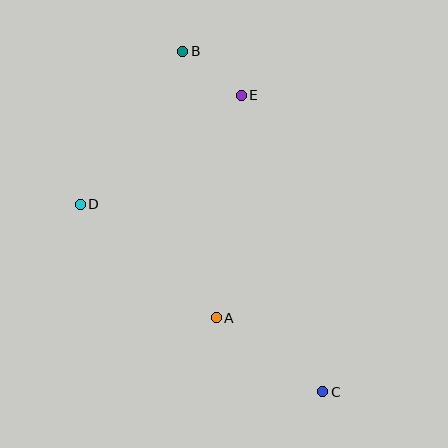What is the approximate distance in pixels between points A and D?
The distance between A and D is approximately 177 pixels.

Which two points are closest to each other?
Points B and E are closest to each other.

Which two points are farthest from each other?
Points B and C are farthest from each other.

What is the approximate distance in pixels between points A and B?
The distance between A and B is approximately 269 pixels.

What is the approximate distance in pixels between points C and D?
The distance between C and D is approximately 307 pixels.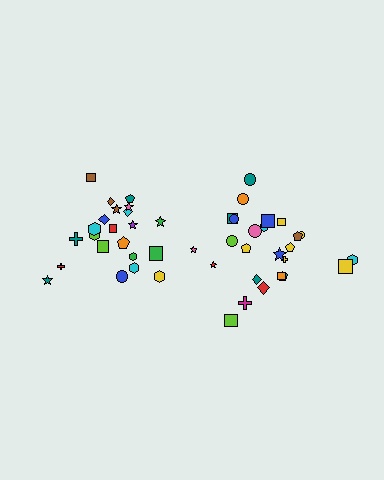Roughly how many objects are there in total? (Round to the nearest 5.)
Roughly 45 objects in total.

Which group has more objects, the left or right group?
The right group.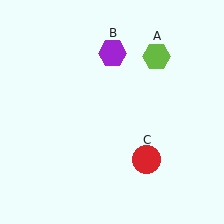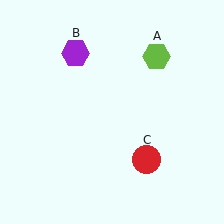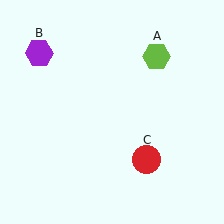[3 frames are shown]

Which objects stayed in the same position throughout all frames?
Lime hexagon (object A) and red circle (object C) remained stationary.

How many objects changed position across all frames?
1 object changed position: purple hexagon (object B).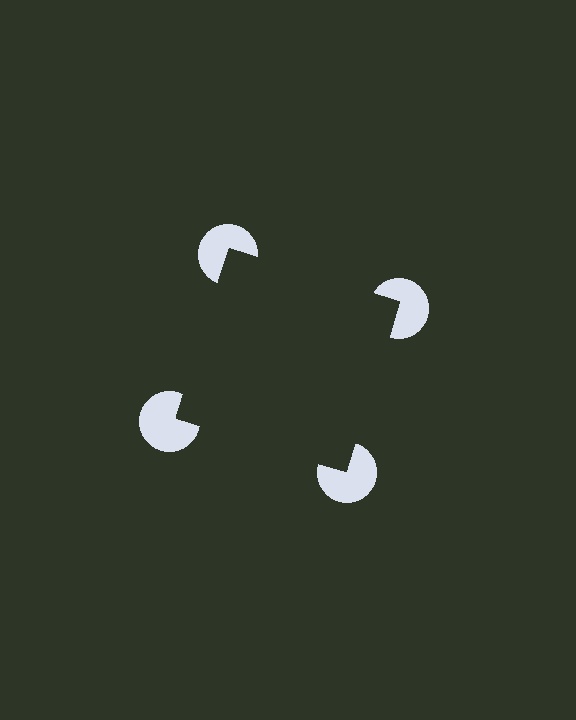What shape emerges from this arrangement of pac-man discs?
An illusory square — its edges are inferred from the aligned wedge cuts in the pac-man discs, not physically drawn.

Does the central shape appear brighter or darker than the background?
It typically appears slightly darker than the background, even though no actual brightness change is drawn.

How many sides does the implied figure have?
4 sides.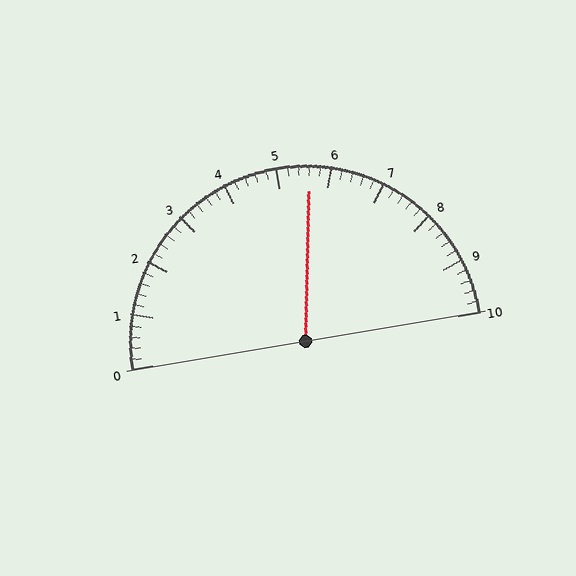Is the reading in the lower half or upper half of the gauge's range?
The reading is in the upper half of the range (0 to 10).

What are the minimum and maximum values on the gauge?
The gauge ranges from 0 to 10.